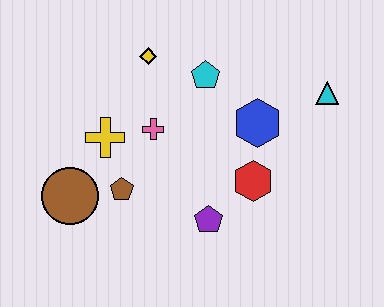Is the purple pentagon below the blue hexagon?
Yes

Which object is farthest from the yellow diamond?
The cyan triangle is farthest from the yellow diamond.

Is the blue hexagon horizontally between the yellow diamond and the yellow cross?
No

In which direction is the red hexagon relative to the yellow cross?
The red hexagon is to the right of the yellow cross.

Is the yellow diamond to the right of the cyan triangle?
No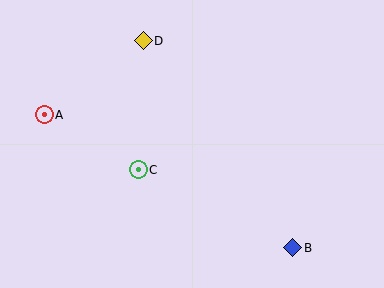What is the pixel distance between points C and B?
The distance between C and B is 173 pixels.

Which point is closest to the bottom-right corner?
Point B is closest to the bottom-right corner.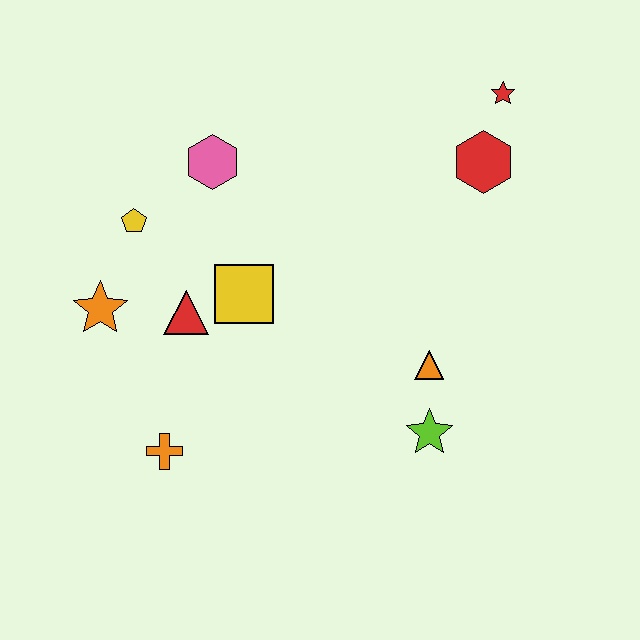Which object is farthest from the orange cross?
The red star is farthest from the orange cross.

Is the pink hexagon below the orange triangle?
No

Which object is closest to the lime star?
The orange triangle is closest to the lime star.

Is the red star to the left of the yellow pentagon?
No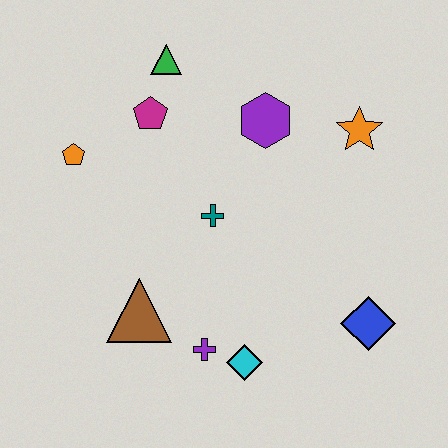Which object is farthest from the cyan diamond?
The green triangle is farthest from the cyan diamond.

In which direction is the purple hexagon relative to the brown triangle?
The purple hexagon is above the brown triangle.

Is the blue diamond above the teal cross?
No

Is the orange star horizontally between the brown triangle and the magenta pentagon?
No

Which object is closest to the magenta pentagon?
The green triangle is closest to the magenta pentagon.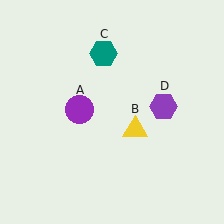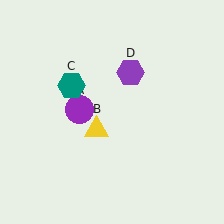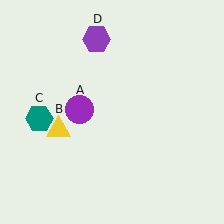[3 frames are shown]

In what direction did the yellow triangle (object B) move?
The yellow triangle (object B) moved left.